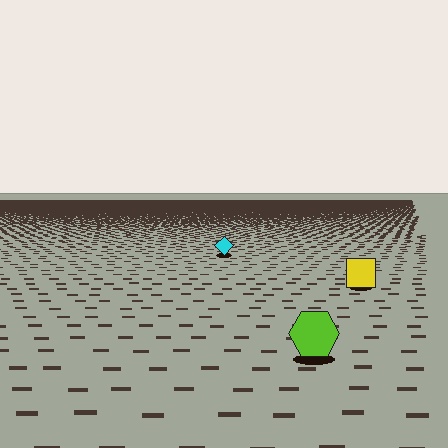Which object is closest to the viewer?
The lime hexagon is closest. The texture marks near it are larger and more spread out.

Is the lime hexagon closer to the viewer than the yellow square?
Yes. The lime hexagon is closer — you can tell from the texture gradient: the ground texture is coarser near it.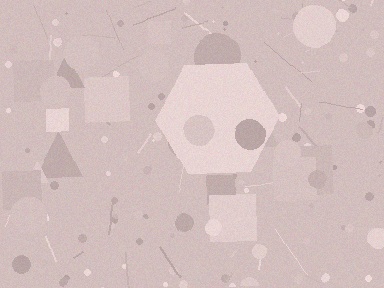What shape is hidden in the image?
A hexagon is hidden in the image.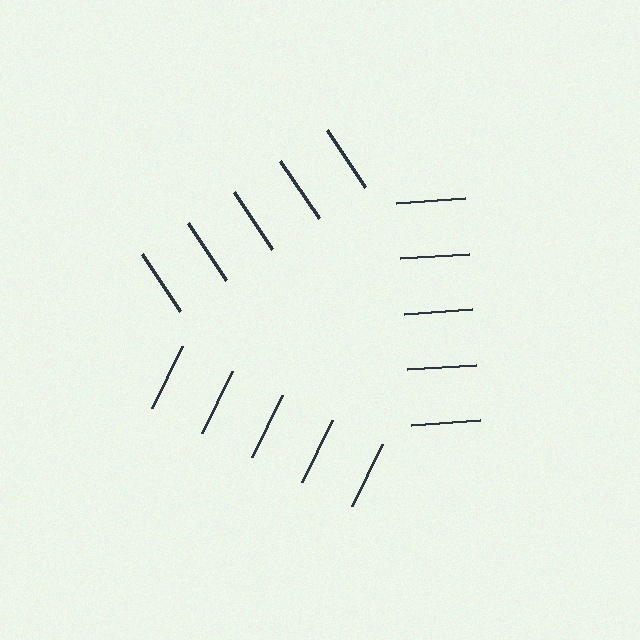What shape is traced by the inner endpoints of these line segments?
An illusory triangle — the line segments terminate on its edges but no continuous stroke is drawn.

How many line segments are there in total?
15 — 5 along each of the 3 edges.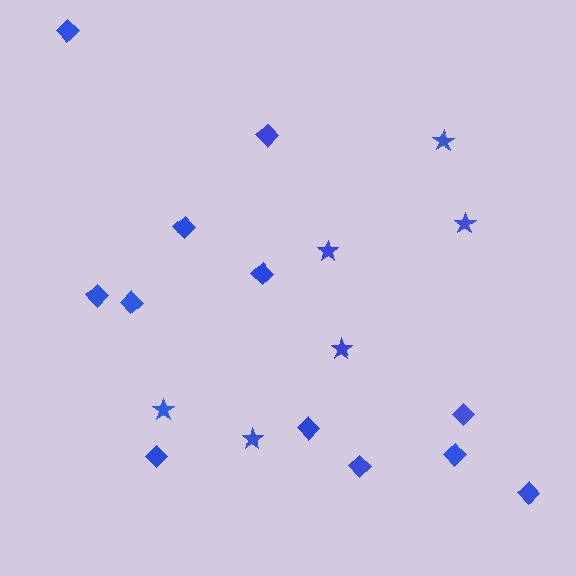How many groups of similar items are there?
There are 2 groups: one group of diamonds (12) and one group of stars (6).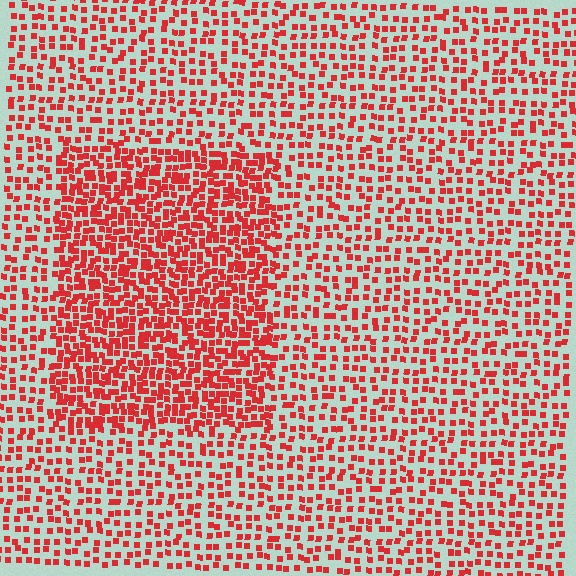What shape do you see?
I see a rectangle.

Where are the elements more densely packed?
The elements are more densely packed inside the rectangle boundary.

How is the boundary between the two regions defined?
The boundary is defined by a change in element density (approximately 1.9x ratio). All elements are the same color, size, and shape.